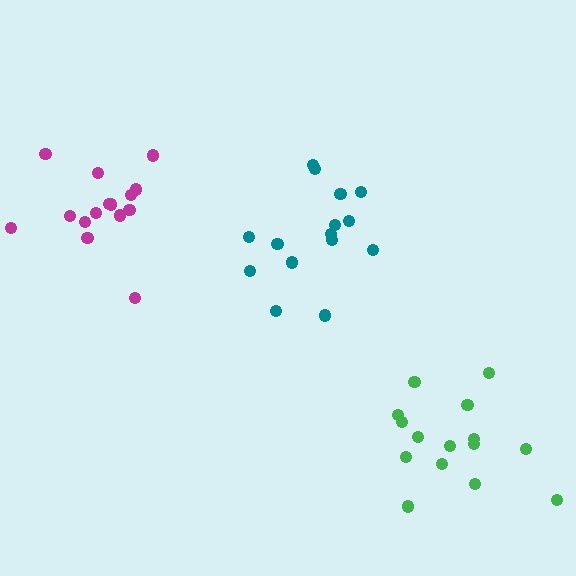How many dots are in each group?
Group 1: 15 dots, Group 2: 15 dots, Group 3: 15 dots (45 total).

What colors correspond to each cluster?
The clusters are colored: teal, magenta, green.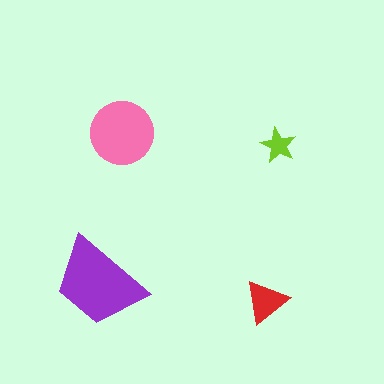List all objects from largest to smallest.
The purple trapezoid, the pink circle, the red triangle, the lime star.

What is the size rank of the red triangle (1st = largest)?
3rd.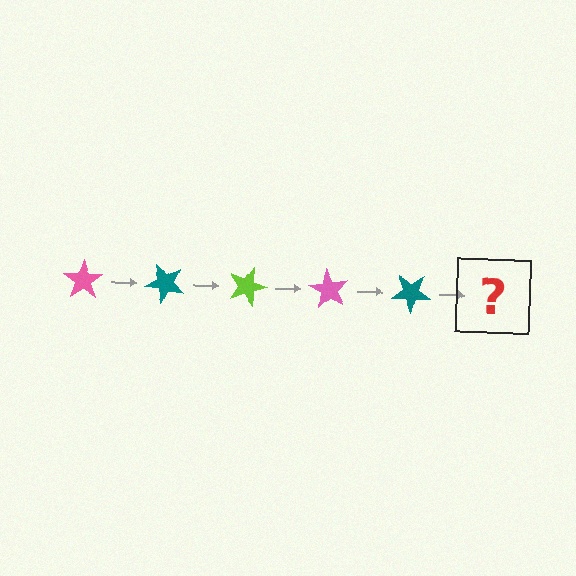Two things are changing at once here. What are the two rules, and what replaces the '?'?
The two rules are that it rotates 45 degrees each step and the color cycles through pink, teal, and lime. The '?' should be a lime star, rotated 225 degrees from the start.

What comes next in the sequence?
The next element should be a lime star, rotated 225 degrees from the start.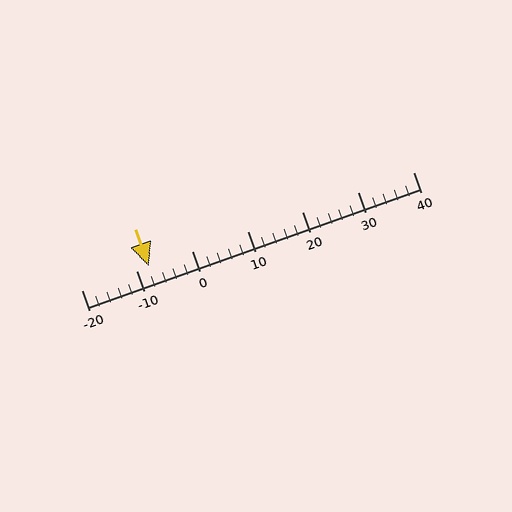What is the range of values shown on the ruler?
The ruler shows values from -20 to 40.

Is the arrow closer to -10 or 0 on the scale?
The arrow is closer to -10.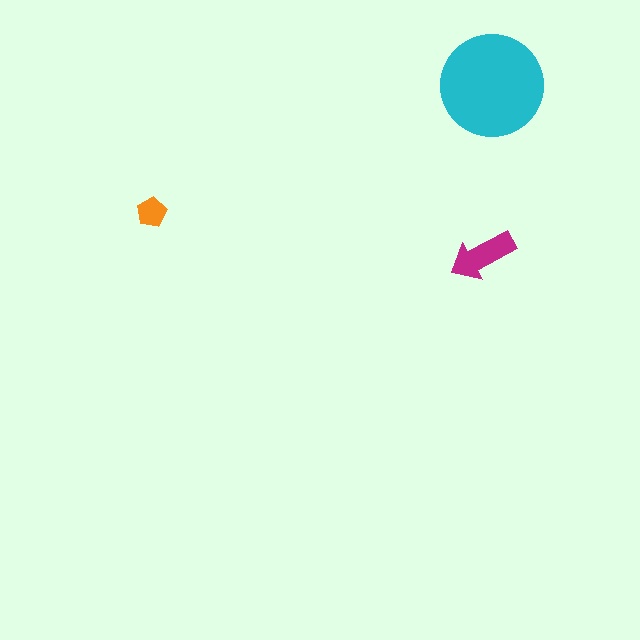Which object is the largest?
The cyan circle.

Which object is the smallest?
The orange pentagon.